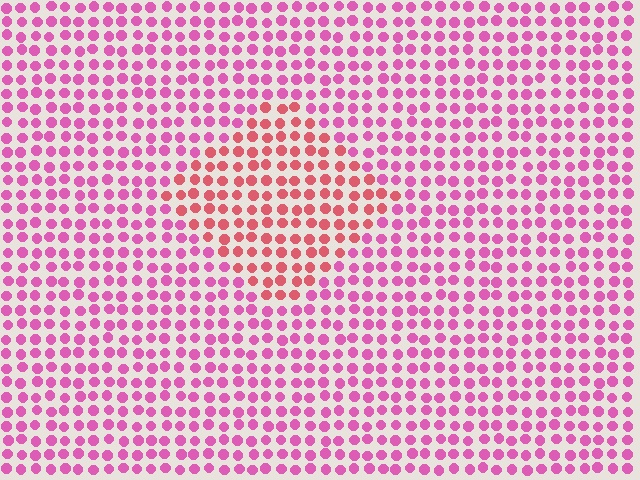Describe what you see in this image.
The image is filled with small pink elements in a uniform arrangement. A diamond-shaped region is visible where the elements are tinted to a slightly different hue, forming a subtle color boundary.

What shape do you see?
I see a diamond.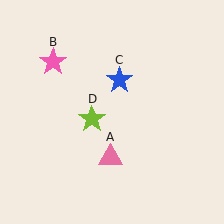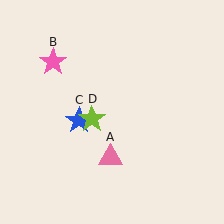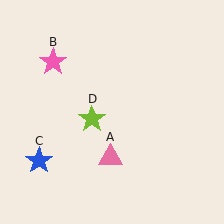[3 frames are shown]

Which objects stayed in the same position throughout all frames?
Pink triangle (object A) and pink star (object B) and lime star (object D) remained stationary.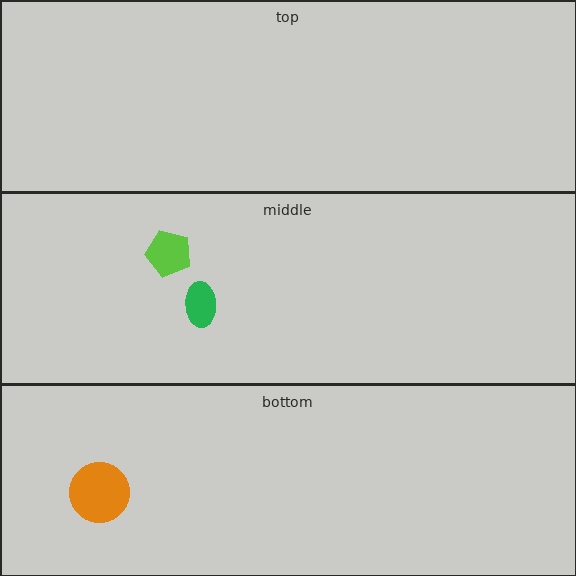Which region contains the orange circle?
The bottom region.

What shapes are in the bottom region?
The orange circle.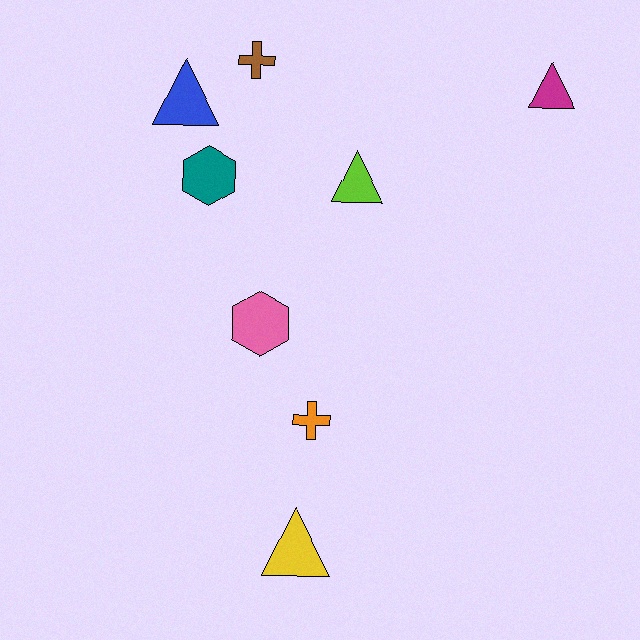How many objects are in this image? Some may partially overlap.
There are 8 objects.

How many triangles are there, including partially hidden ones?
There are 4 triangles.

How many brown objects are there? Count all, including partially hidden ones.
There is 1 brown object.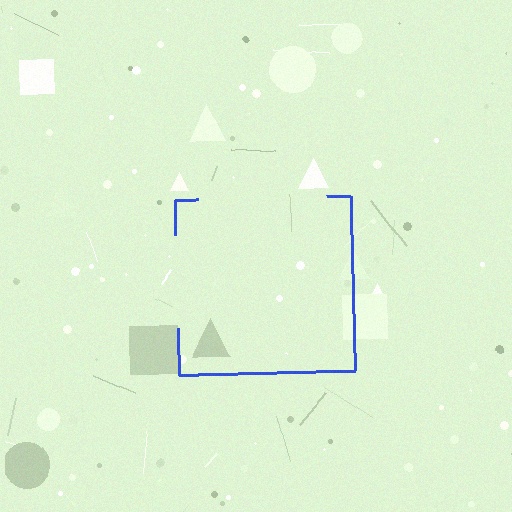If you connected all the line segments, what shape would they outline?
They would outline a square.